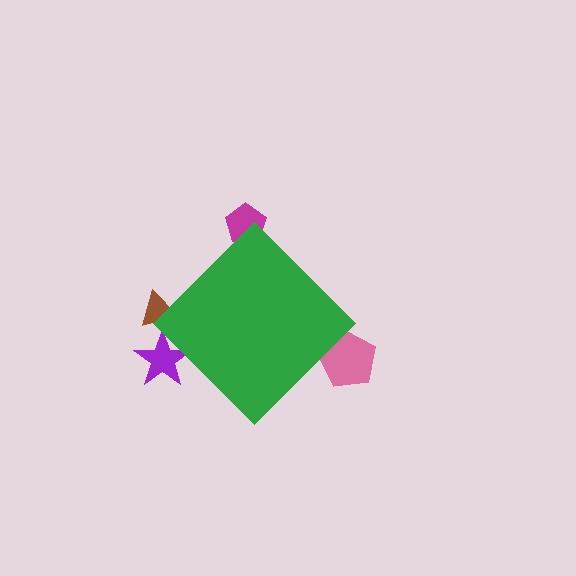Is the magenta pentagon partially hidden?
Yes, the magenta pentagon is partially hidden behind the green diamond.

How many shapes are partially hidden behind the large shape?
4 shapes are partially hidden.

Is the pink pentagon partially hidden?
Yes, the pink pentagon is partially hidden behind the green diamond.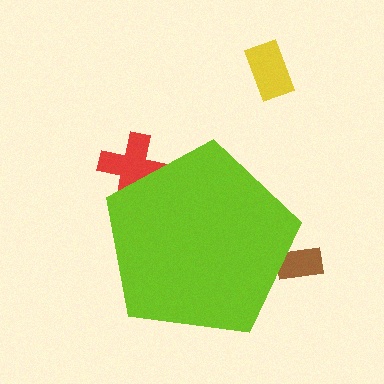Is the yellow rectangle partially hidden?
No, the yellow rectangle is fully visible.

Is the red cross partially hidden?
Yes, the red cross is partially hidden behind the lime pentagon.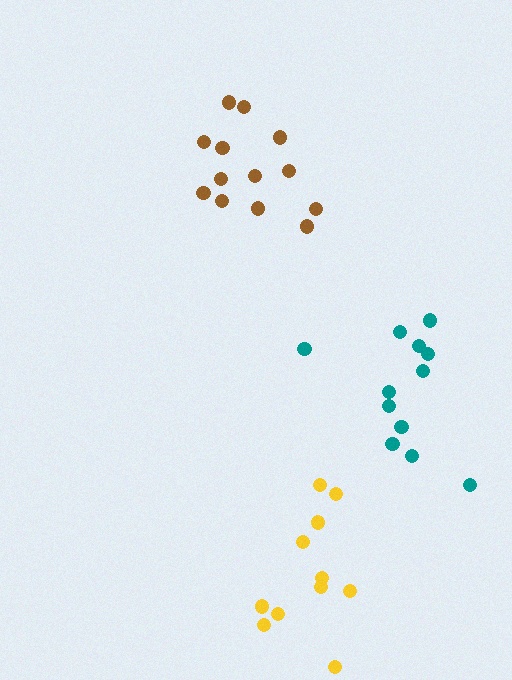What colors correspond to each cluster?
The clusters are colored: teal, yellow, brown.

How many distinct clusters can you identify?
There are 3 distinct clusters.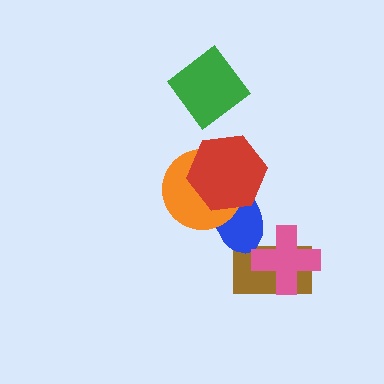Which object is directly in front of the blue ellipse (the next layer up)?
The orange circle is directly in front of the blue ellipse.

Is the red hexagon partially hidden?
No, no other shape covers it.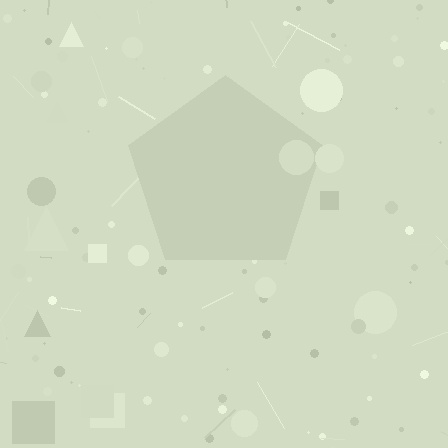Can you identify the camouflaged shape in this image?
The camouflaged shape is a pentagon.